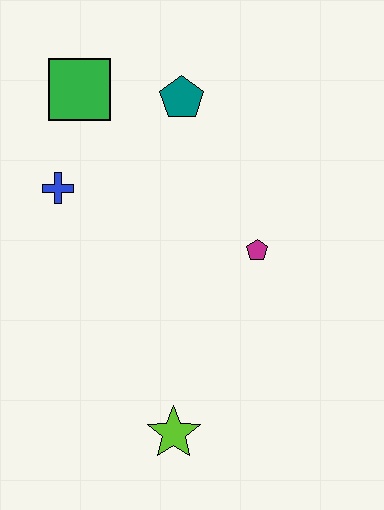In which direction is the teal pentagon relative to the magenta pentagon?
The teal pentagon is above the magenta pentagon.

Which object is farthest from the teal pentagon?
The lime star is farthest from the teal pentagon.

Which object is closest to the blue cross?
The green square is closest to the blue cross.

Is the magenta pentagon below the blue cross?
Yes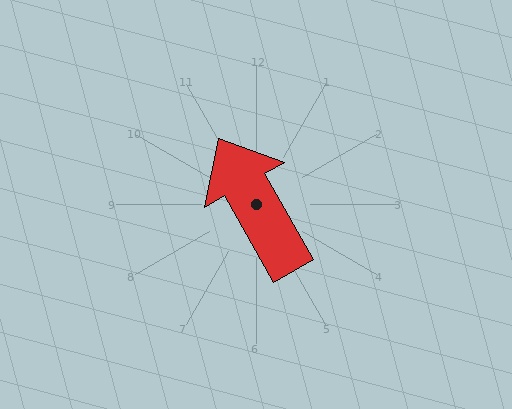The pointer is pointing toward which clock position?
Roughly 11 o'clock.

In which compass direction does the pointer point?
Northwest.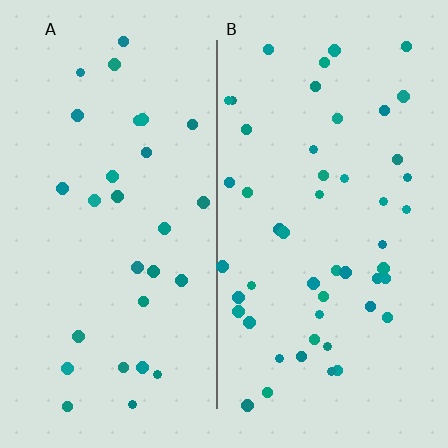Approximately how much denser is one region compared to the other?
Approximately 1.8× — region B over region A.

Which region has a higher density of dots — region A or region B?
B (the right).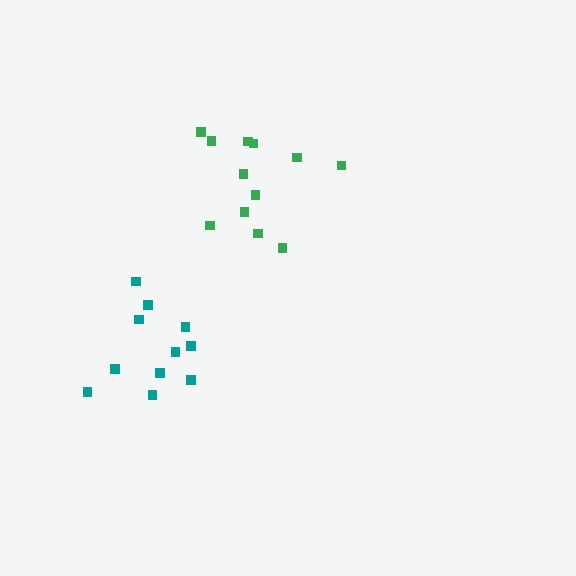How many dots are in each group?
Group 1: 13 dots, Group 2: 11 dots (24 total).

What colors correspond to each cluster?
The clusters are colored: green, teal.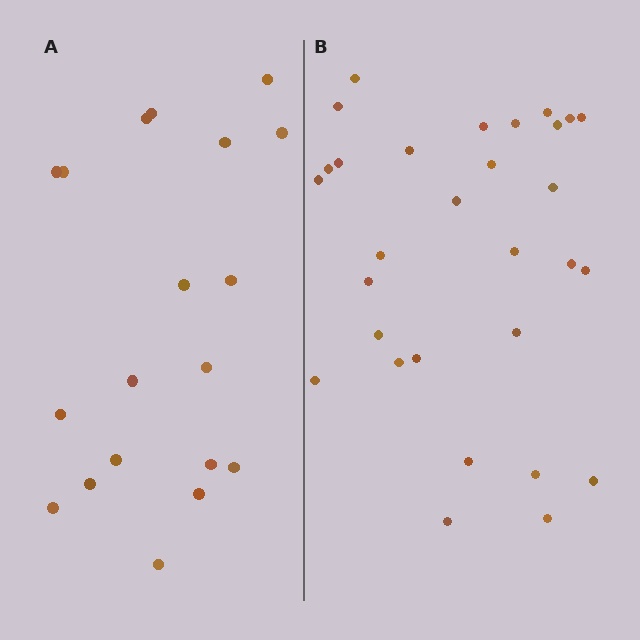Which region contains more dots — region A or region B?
Region B (the right region) has more dots.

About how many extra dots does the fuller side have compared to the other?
Region B has roughly 12 or so more dots than region A.